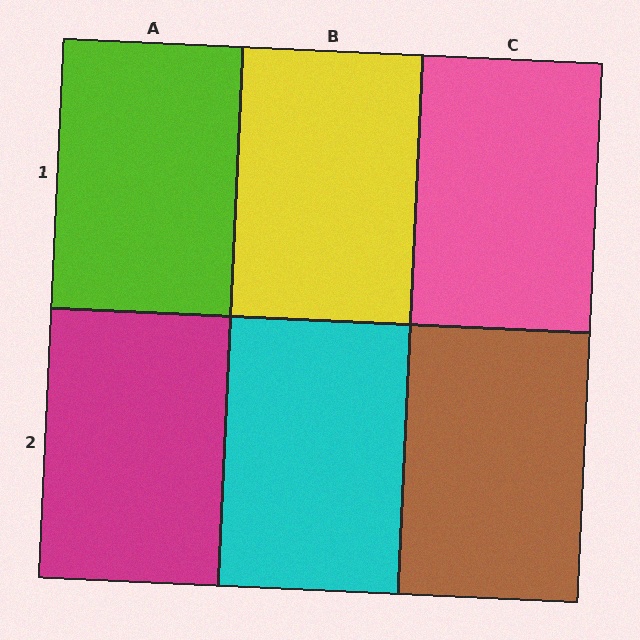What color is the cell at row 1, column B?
Yellow.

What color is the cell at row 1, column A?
Lime.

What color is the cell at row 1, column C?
Pink.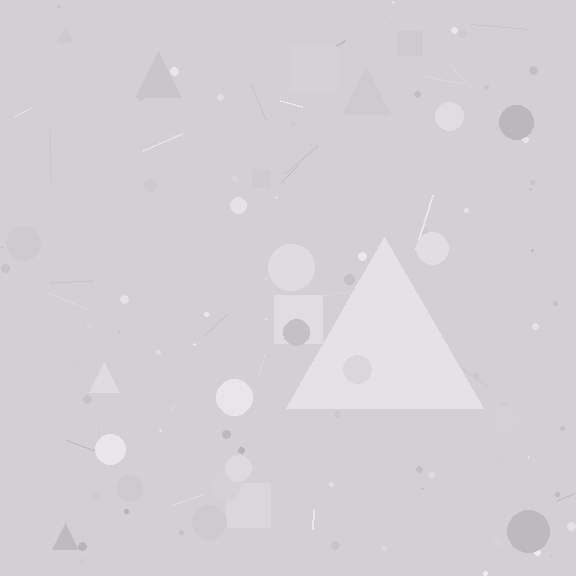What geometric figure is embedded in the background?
A triangle is embedded in the background.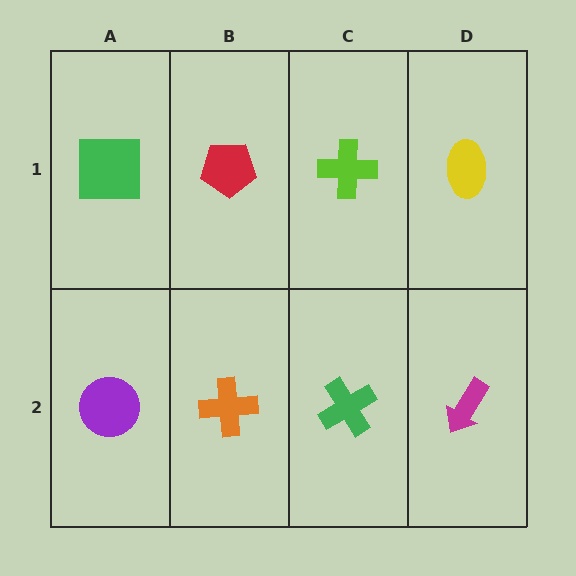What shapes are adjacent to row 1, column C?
A green cross (row 2, column C), a red pentagon (row 1, column B), a yellow ellipse (row 1, column D).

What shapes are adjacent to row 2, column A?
A green square (row 1, column A), an orange cross (row 2, column B).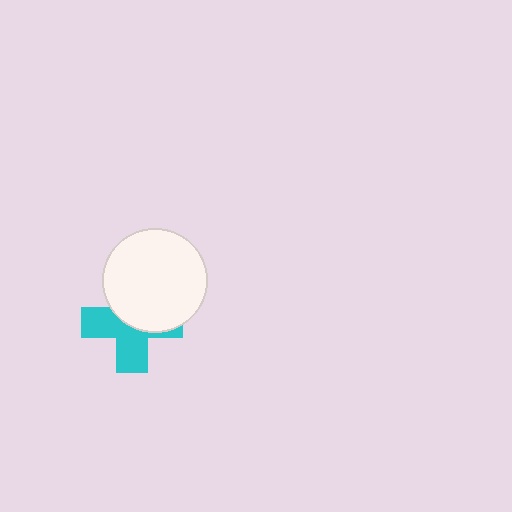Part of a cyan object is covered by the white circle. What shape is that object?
It is a cross.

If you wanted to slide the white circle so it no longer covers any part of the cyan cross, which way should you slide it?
Slide it up — that is the most direct way to separate the two shapes.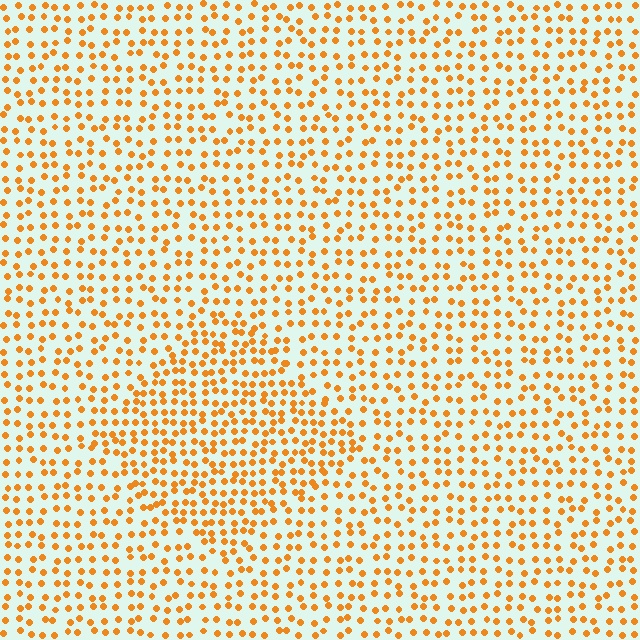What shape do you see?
I see a diamond.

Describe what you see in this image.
The image contains small orange elements arranged at two different densities. A diamond-shaped region is visible where the elements are more densely packed than the surrounding area.